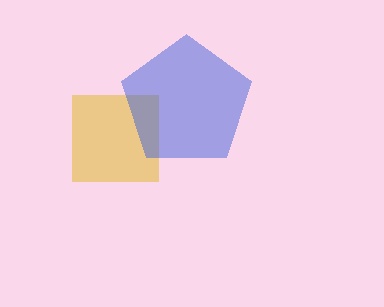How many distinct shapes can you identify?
There are 2 distinct shapes: a yellow square, a blue pentagon.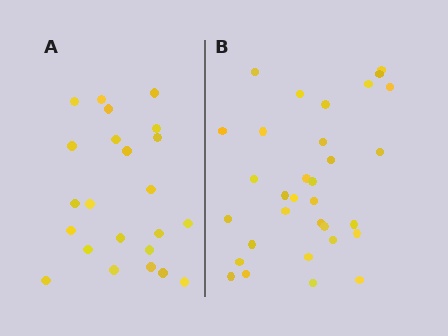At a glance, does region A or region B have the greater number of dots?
Region B (the right region) has more dots.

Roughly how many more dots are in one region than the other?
Region B has roughly 8 or so more dots than region A.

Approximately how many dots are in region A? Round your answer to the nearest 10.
About 20 dots. (The exact count is 23, which rounds to 20.)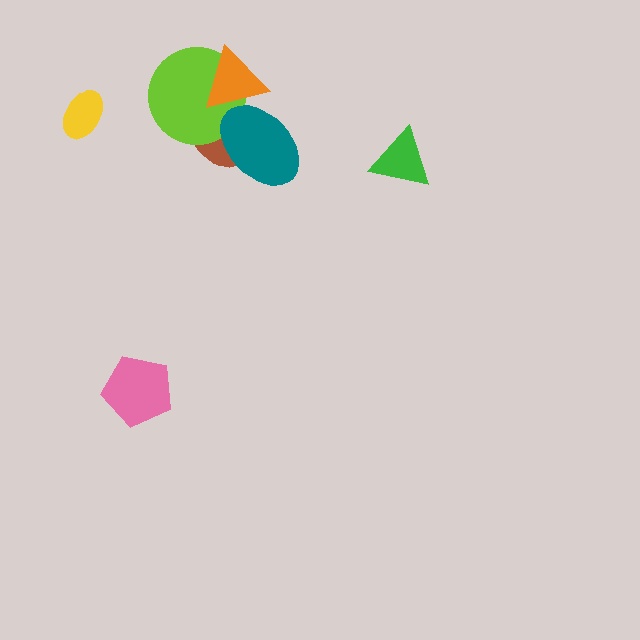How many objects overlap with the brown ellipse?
3 objects overlap with the brown ellipse.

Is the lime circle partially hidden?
Yes, it is partially covered by another shape.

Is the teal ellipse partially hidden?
Yes, it is partially covered by another shape.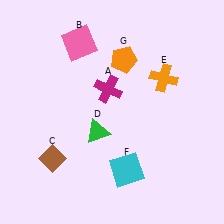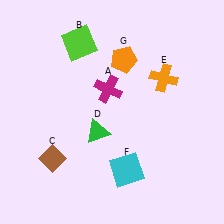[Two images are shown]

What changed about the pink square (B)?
In Image 1, B is pink. In Image 2, it changed to lime.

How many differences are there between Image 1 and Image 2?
There is 1 difference between the two images.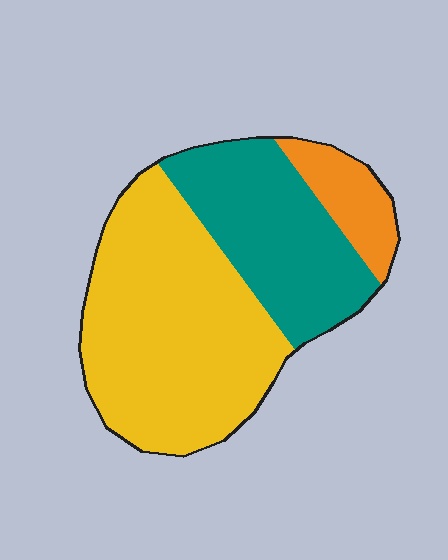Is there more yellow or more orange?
Yellow.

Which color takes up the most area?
Yellow, at roughly 55%.